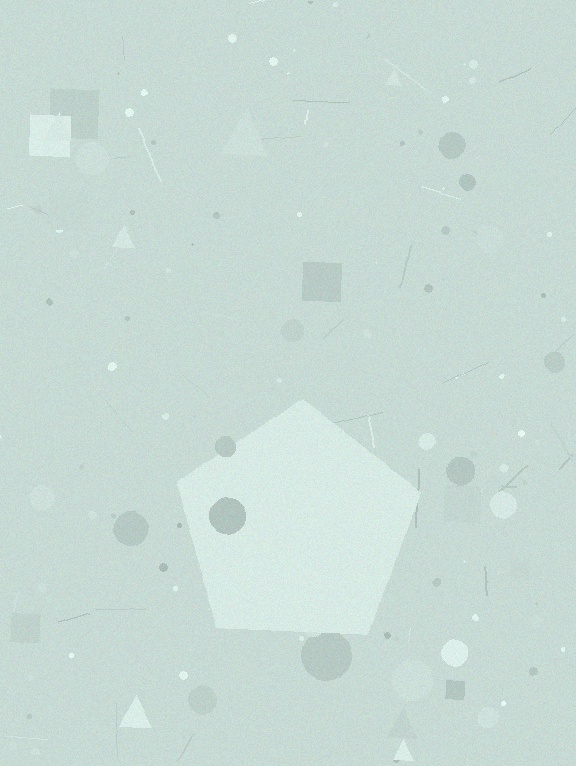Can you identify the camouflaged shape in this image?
The camouflaged shape is a pentagon.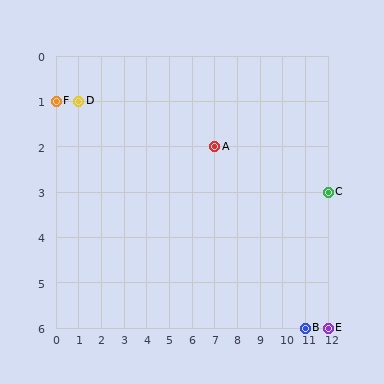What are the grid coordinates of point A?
Point A is at grid coordinates (7, 2).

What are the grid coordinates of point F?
Point F is at grid coordinates (0, 1).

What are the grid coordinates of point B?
Point B is at grid coordinates (11, 6).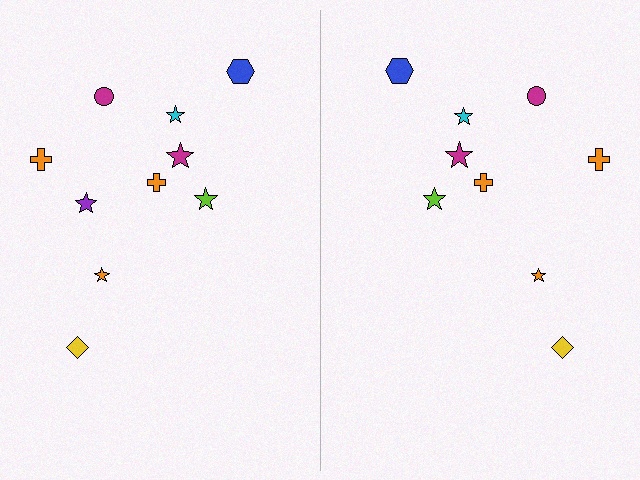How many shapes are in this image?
There are 19 shapes in this image.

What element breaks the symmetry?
A purple star is missing from the right side.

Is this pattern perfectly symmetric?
No, the pattern is not perfectly symmetric. A purple star is missing from the right side.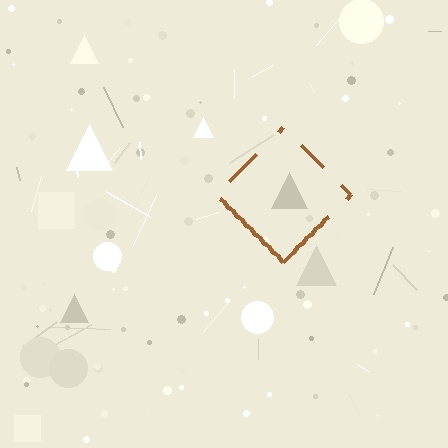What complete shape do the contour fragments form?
The contour fragments form a diamond.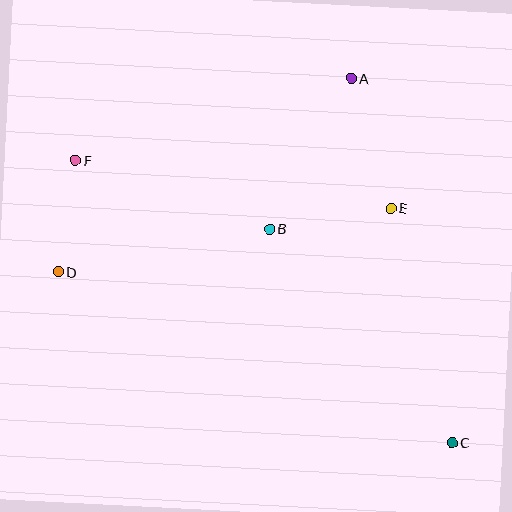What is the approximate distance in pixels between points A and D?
The distance between A and D is approximately 351 pixels.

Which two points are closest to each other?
Points D and F are closest to each other.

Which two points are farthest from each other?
Points C and F are farthest from each other.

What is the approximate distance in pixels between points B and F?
The distance between B and F is approximately 206 pixels.